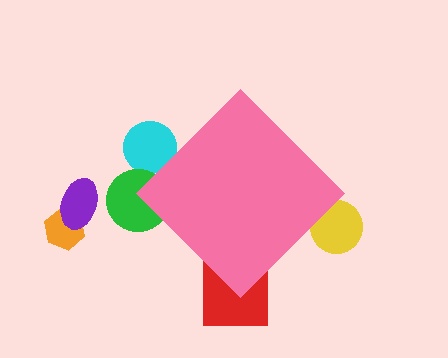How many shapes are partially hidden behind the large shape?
4 shapes are partially hidden.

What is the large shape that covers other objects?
A pink diamond.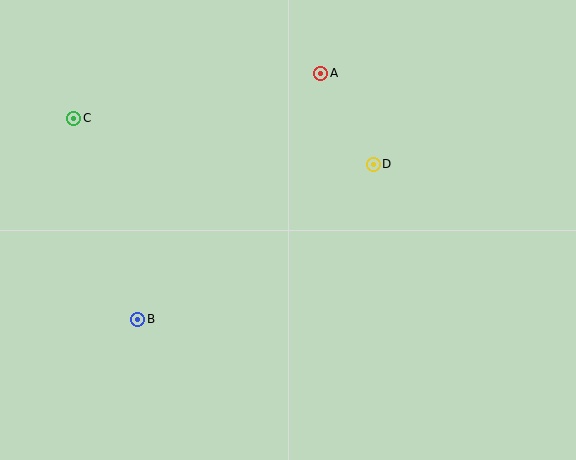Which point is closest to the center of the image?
Point D at (373, 164) is closest to the center.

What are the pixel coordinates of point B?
Point B is at (138, 319).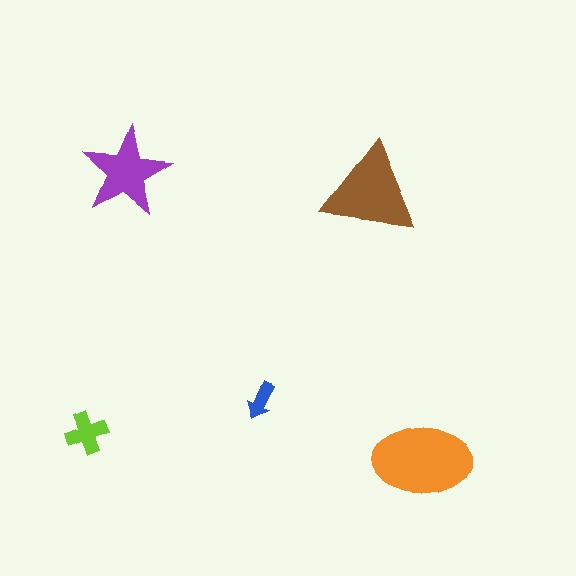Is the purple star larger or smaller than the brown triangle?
Smaller.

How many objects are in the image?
There are 5 objects in the image.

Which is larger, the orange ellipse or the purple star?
The orange ellipse.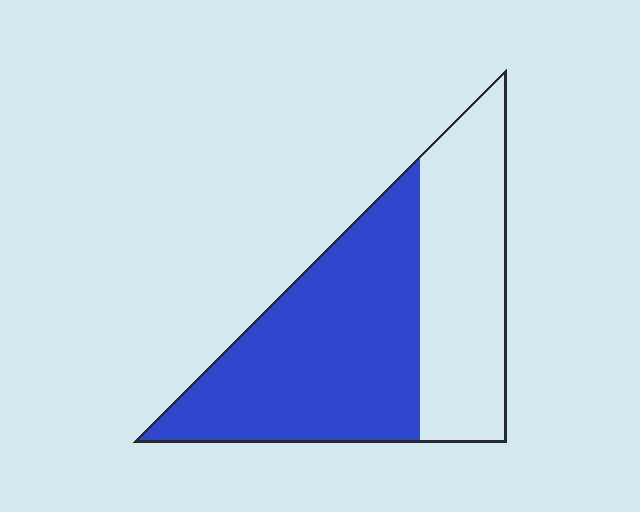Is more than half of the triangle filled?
Yes.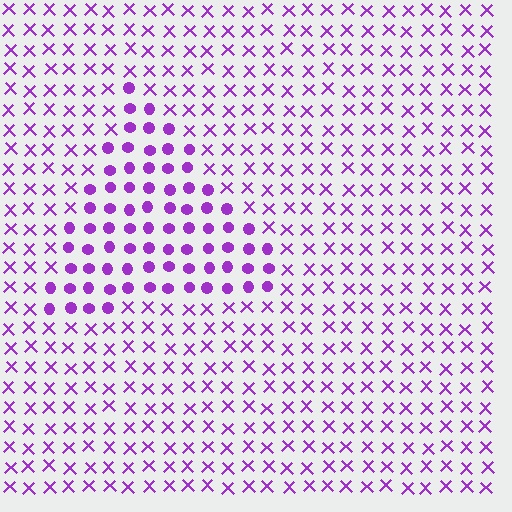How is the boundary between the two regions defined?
The boundary is defined by a change in element shape: circles inside vs. X marks outside. All elements share the same color and spacing.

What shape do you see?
I see a triangle.